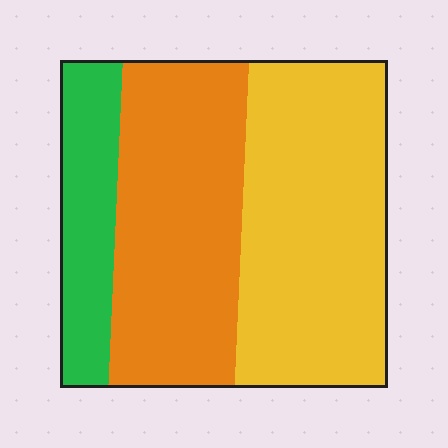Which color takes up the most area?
Yellow, at roughly 45%.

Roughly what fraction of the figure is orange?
Orange covers about 40% of the figure.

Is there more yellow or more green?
Yellow.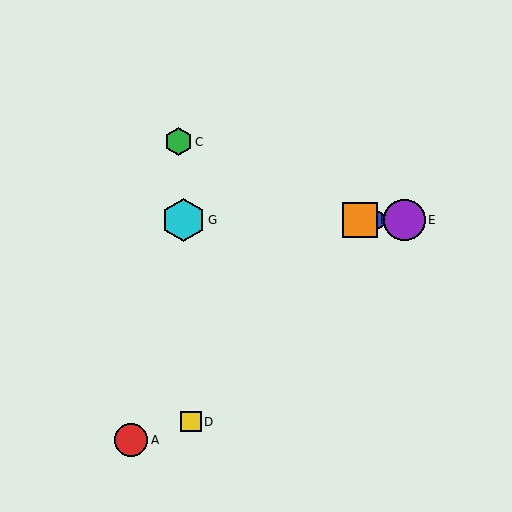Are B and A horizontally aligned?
No, B is at y≈220 and A is at y≈440.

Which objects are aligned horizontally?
Objects B, E, F, G are aligned horizontally.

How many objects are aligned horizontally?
4 objects (B, E, F, G) are aligned horizontally.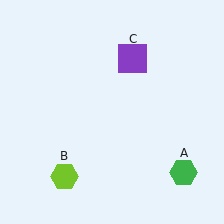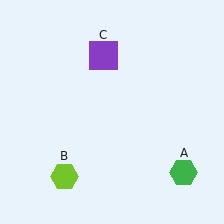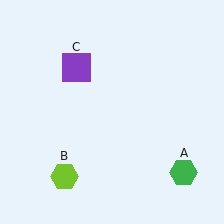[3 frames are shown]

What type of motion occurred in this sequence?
The purple square (object C) rotated counterclockwise around the center of the scene.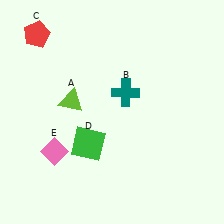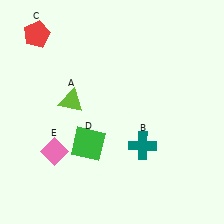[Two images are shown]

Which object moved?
The teal cross (B) moved down.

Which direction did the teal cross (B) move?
The teal cross (B) moved down.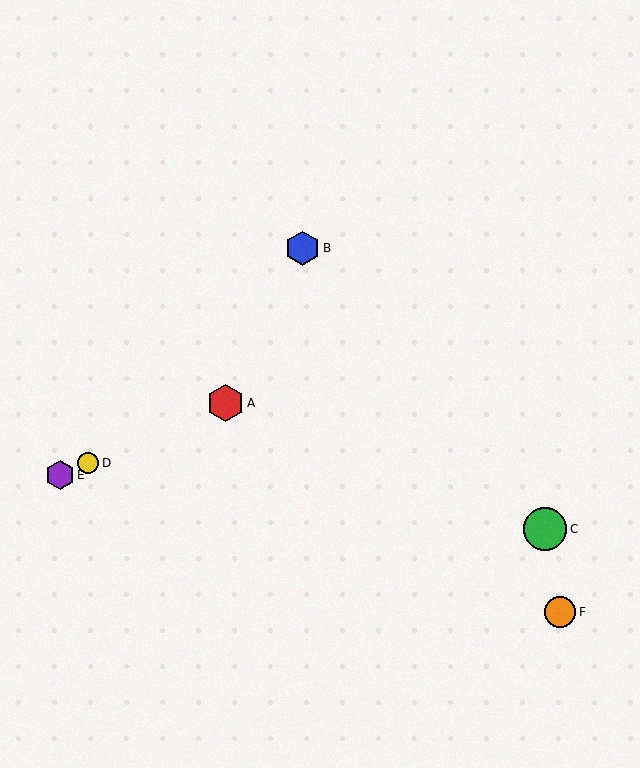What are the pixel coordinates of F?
Object F is at (560, 612).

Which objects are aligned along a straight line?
Objects A, D, E are aligned along a straight line.